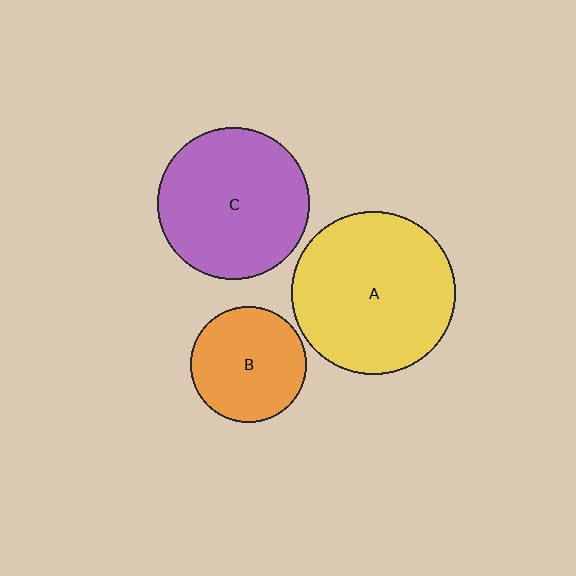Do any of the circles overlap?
No, none of the circles overlap.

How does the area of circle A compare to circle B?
Approximately 2.0 times.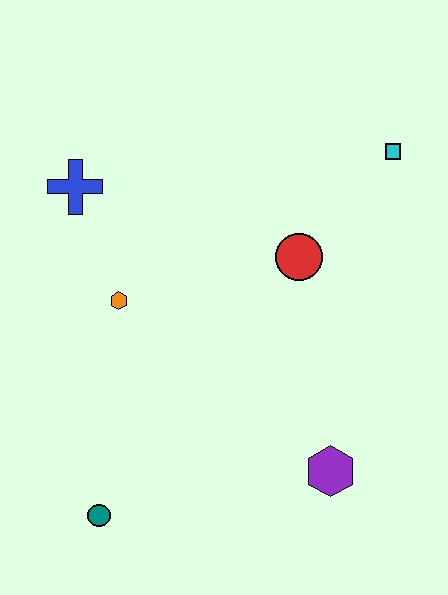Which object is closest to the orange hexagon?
The blue cross is closest to the orange hexagon.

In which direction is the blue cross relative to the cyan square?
The blue cross is to the left of the cyan square.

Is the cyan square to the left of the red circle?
No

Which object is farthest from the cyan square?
The teal circle is farthest from the cyan square.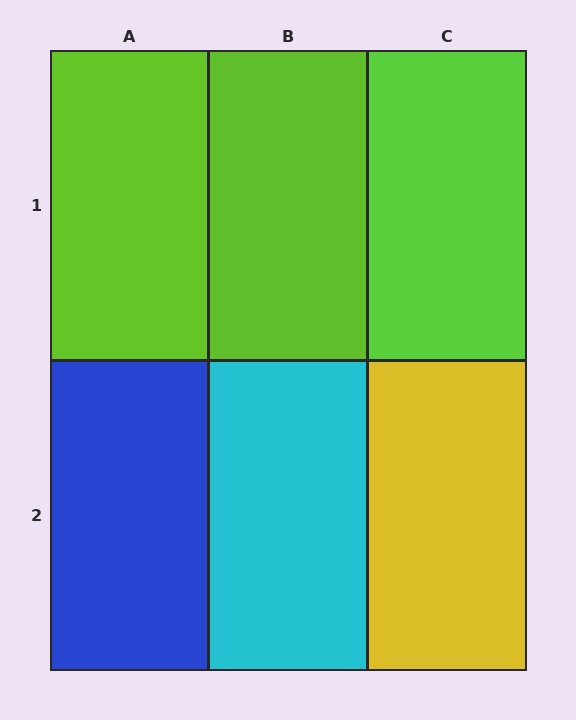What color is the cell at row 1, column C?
Lime.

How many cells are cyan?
1 cell is cyan.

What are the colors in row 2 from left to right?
Blue, cyan, yellow.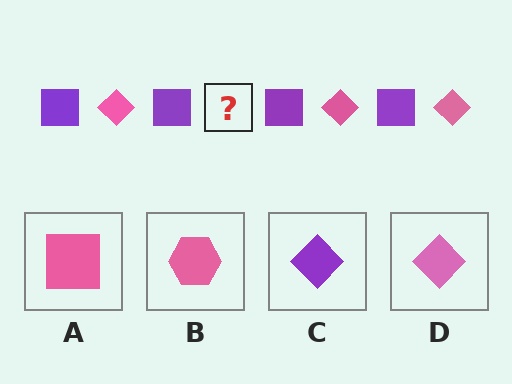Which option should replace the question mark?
Option D.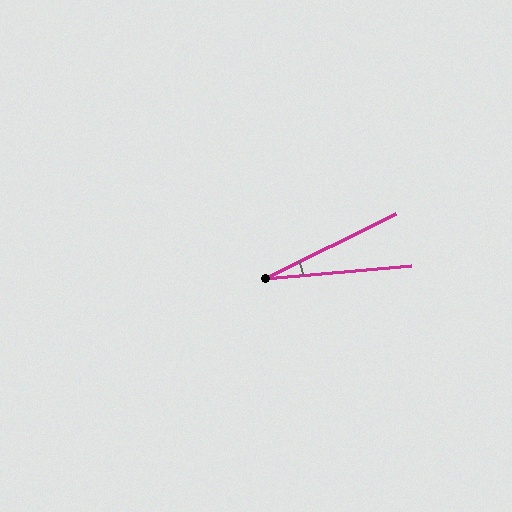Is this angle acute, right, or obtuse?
It is acute.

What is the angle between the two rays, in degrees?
Approximately 21 degrees.